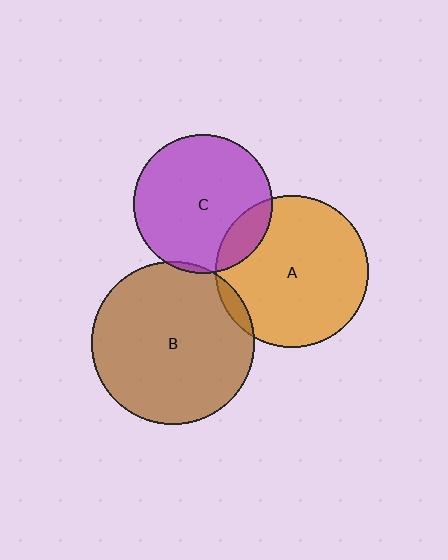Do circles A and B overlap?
Yes.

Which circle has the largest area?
Circle B (brown).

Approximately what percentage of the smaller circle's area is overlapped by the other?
Approximately 5%.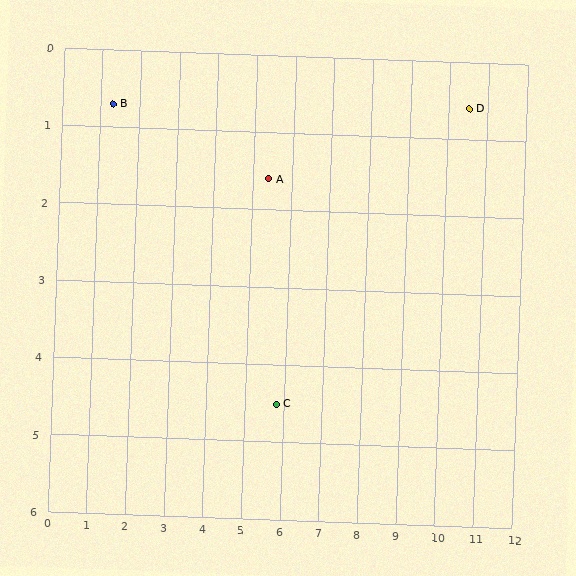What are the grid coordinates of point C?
Point C is at approximately (5.8, 4.5).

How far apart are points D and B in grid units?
Points D and B are about 9.2 grid units apart.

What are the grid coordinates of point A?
Point A is at approximately (5.4, 1.6).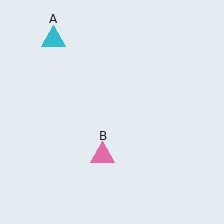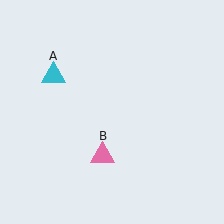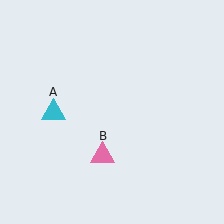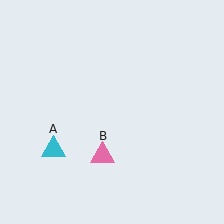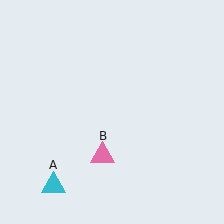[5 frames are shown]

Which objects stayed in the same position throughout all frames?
Pink triangle (object B) remained stationary.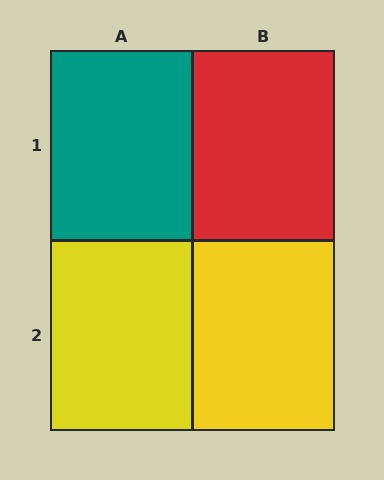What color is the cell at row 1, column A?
Teal.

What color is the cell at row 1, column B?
Red.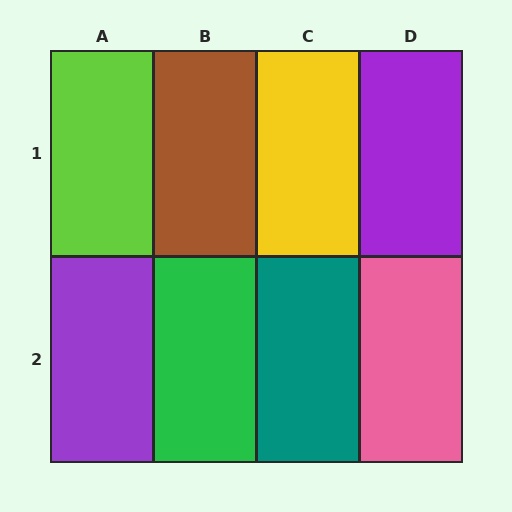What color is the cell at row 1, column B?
Brown.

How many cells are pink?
1 cell is pink.